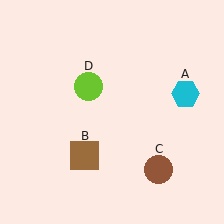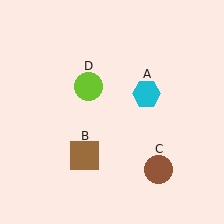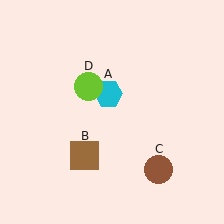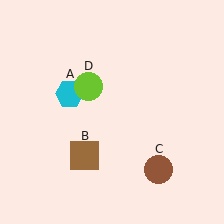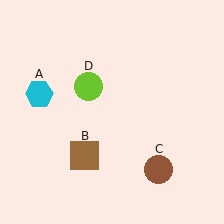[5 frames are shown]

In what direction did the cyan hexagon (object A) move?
The cyan hexagon (object A) moved left.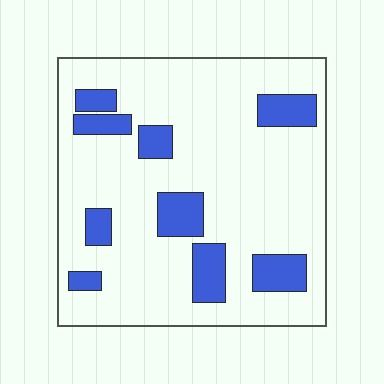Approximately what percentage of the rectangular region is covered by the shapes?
Approximately 20%.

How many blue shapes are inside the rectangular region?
9.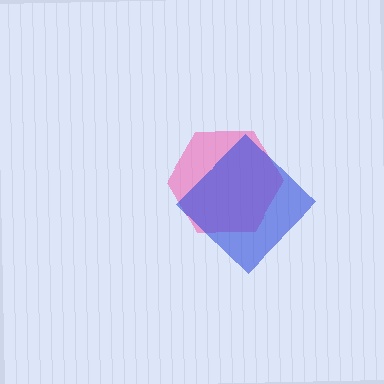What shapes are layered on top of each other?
The layered shapes are: a pink hexagon, a blue diamond.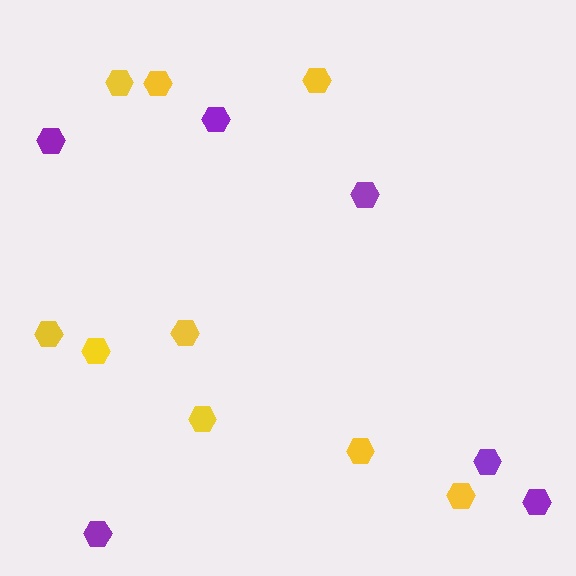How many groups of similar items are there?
There are 2 groups: one group of yellow hexagons (9) and one group of purple hexagons (6).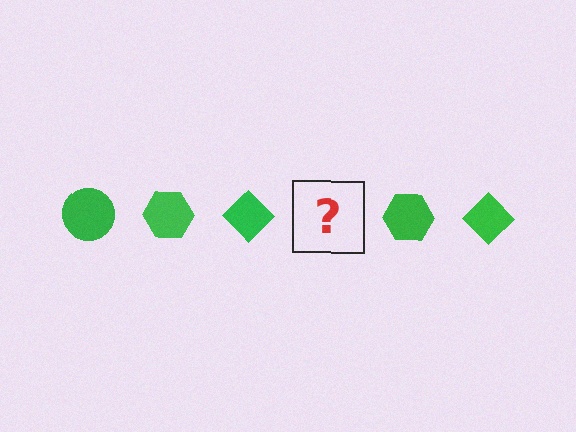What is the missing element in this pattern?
The missing element is a green circle.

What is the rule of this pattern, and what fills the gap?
The rule is that the pattern cycles through circle, hexagon, diamond shapes in green. The gap should be filled with a green circle.